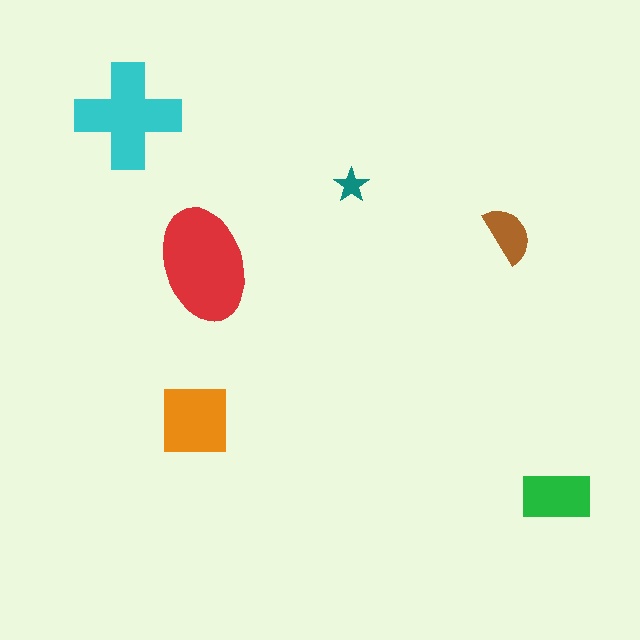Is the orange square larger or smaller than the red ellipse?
Smaller.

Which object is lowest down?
The green rectangle is bottommost.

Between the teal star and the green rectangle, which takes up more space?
The green rectangle.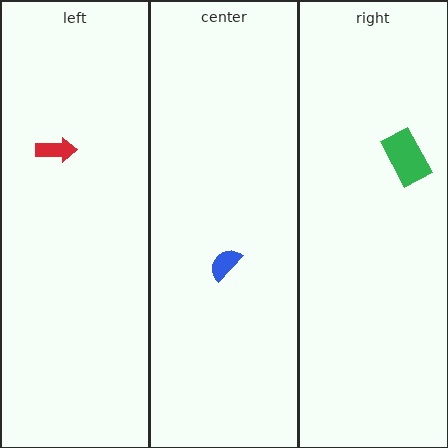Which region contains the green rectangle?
The right region.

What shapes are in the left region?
The red arrow.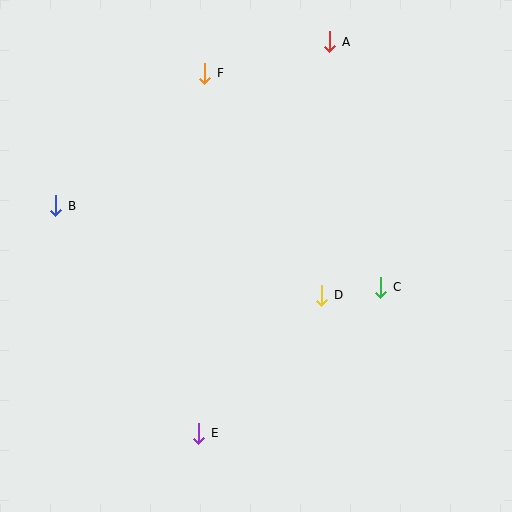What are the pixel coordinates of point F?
Point F is at (205, 73).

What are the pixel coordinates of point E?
Point E is at (199, 433).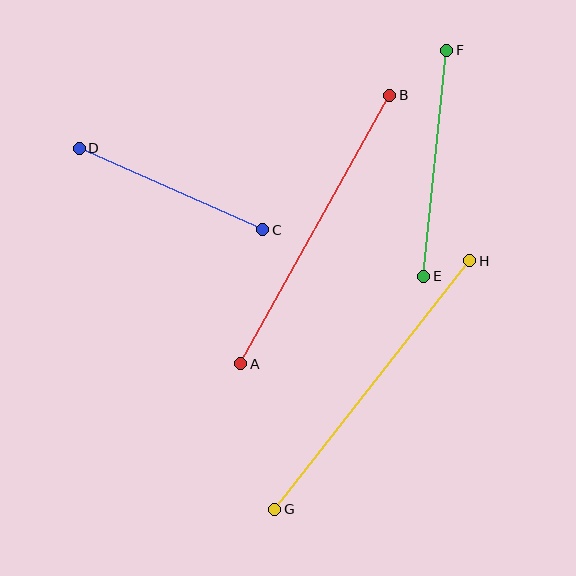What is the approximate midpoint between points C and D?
The midpoint is at approximately (171, 189) pixels.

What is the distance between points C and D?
The distance is approximately 201 pixels.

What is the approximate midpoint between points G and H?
The midpoint is at approximately (372, 385) pixels.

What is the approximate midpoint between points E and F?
The midpoint is at approximately (435, 163) pixels.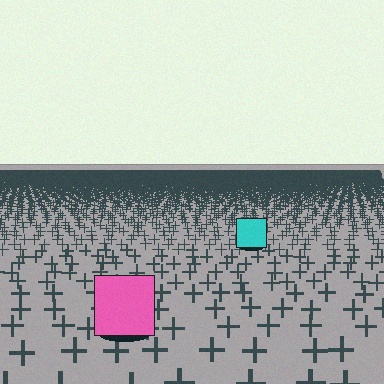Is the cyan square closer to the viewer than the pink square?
No. The pink square is closer — you can tell from the texture gradient: the ground texture is coarser near it.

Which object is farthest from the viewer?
The cyan square is farthest from the viewer. It appears smaller and the ground texture around it is denser.